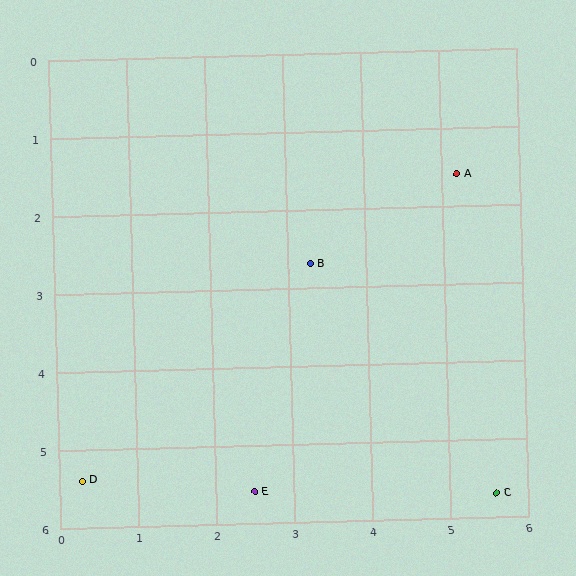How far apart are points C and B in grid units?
Points C and B are about 3.8 grid units apart.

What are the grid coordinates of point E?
Point E is at approximately (2.5, 5.6).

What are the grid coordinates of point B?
Point B is at approximately (3.3, 2.7).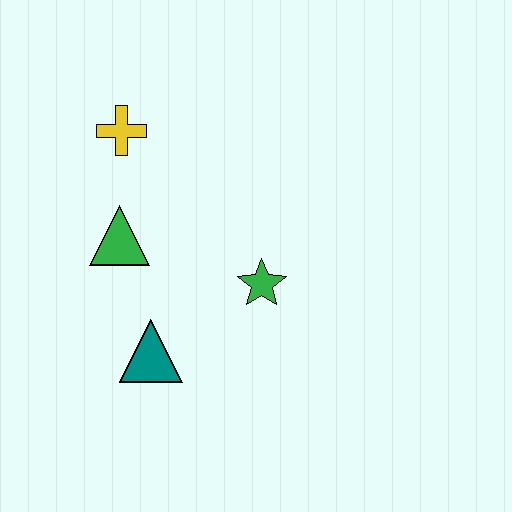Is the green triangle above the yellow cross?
No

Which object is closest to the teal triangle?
The green triangle is closest to the teal triangle.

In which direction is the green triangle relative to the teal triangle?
The green triangle is above the teal triangle.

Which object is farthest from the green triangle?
The green star is farthest from the green triangle.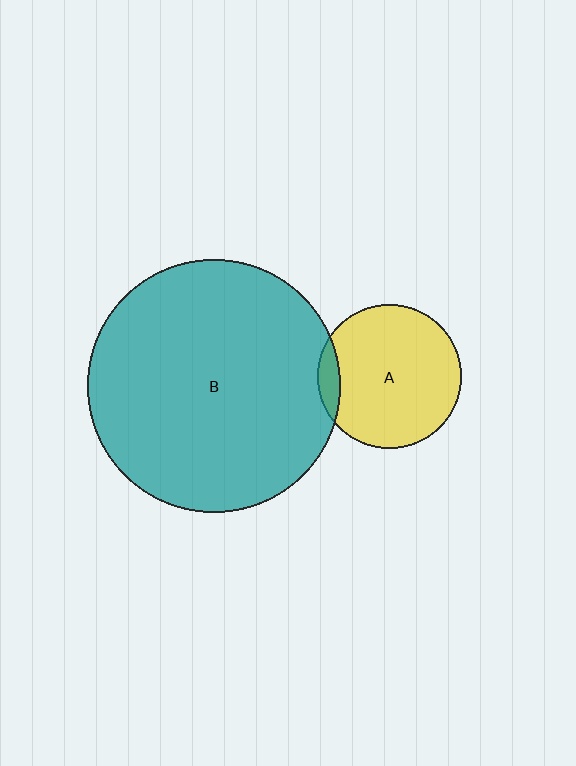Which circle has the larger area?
Circle B (teal).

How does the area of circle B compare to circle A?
Approximately 3.1 times.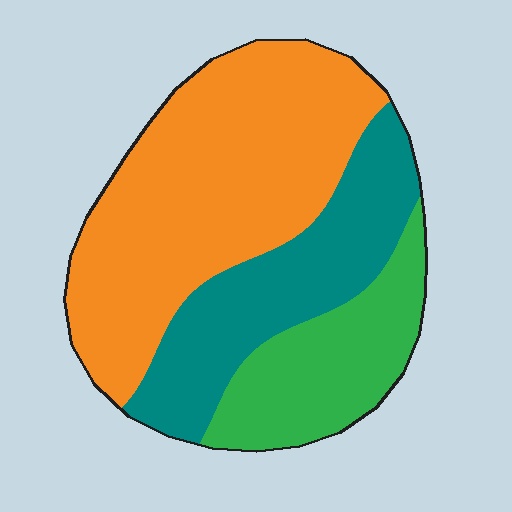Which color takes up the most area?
Orange, at roughly 50%.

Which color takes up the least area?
Green, at roughly 20%.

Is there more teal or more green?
Teal.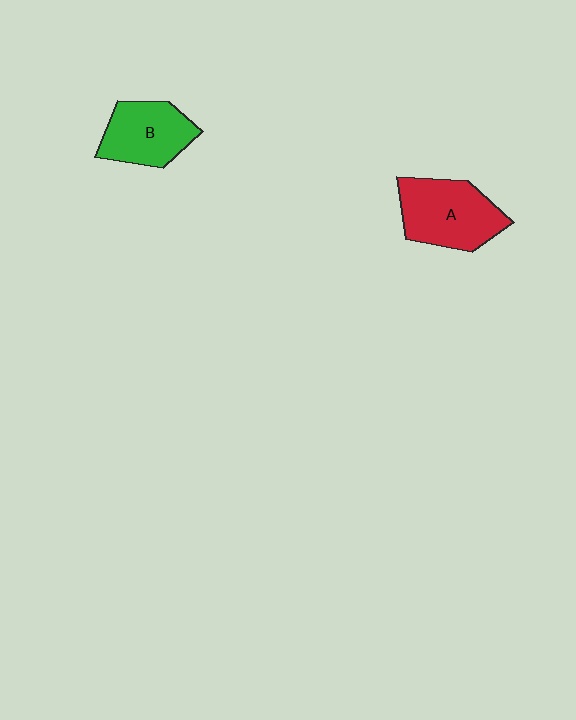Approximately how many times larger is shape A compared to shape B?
Approximately 1.2 times.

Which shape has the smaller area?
Shape B (green).